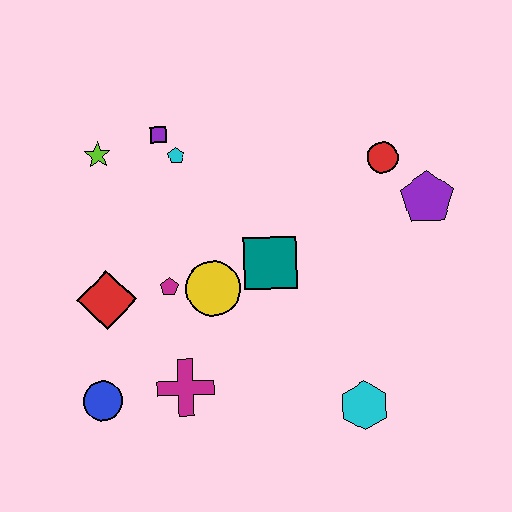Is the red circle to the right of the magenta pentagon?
Yes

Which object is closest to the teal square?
The yellow circle is closest to the teal square.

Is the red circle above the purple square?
No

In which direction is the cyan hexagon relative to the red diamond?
The cyan hexagon is to the right of the red diamond.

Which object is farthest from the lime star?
The cyan hexagon is farthest from the lime star.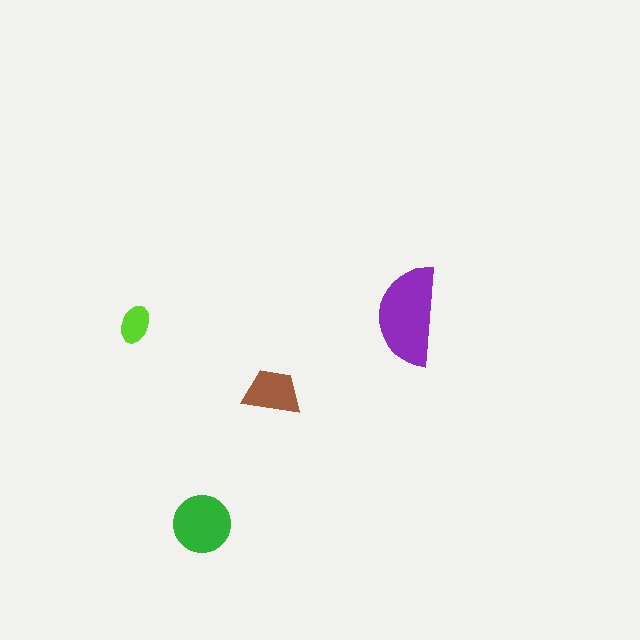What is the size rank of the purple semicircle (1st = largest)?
1st.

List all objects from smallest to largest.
The lime ellipse, the brown trapezoid, the green circle, the purple semicircle.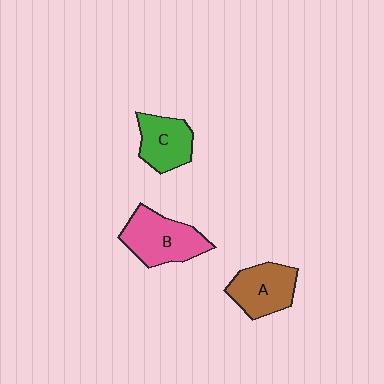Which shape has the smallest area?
Shape C (green).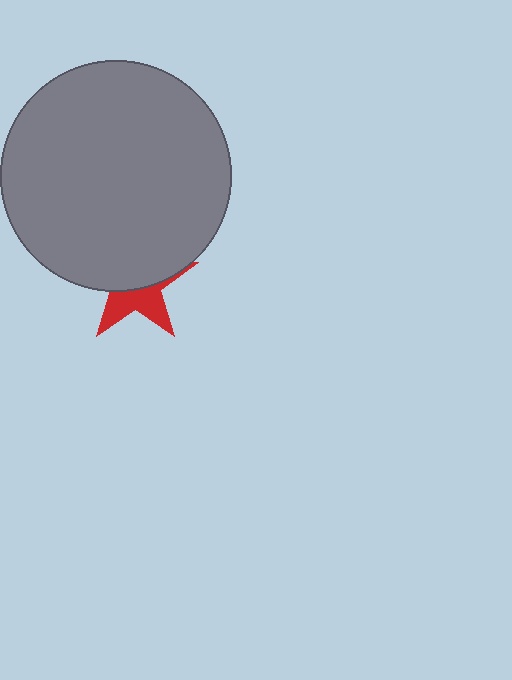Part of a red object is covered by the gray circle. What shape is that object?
It is a star.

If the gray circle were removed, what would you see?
You would see the complete red star.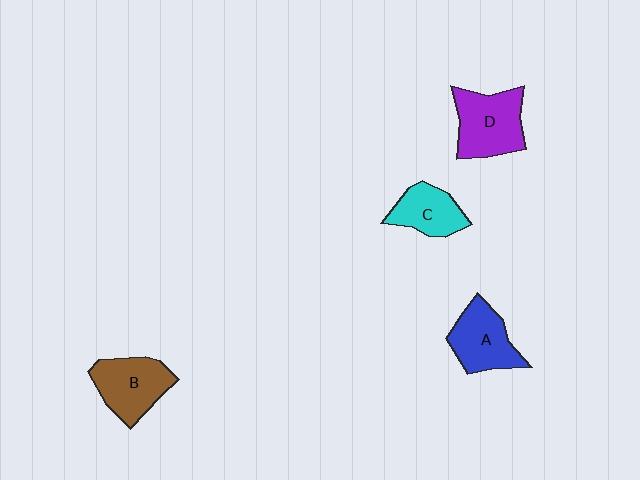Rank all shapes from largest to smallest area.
From largest to smallest: D (purple), B (brown), A (blue), C (cyan).